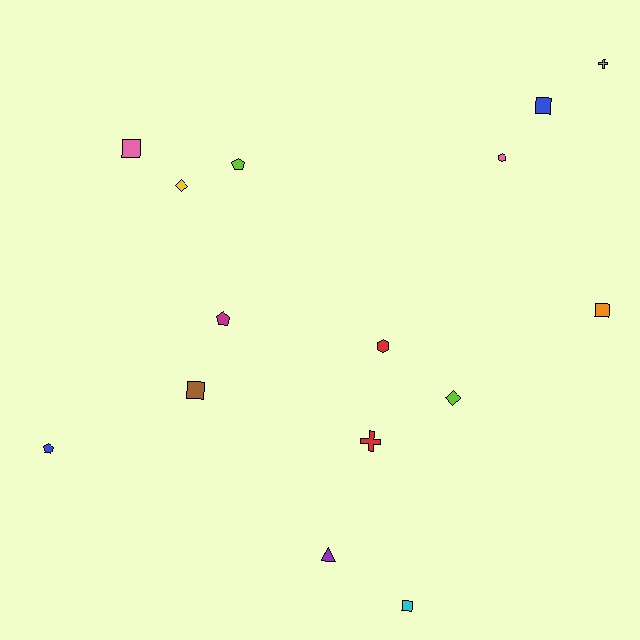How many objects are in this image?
There are 15 objects.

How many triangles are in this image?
There is 1 triangle.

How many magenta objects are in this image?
There is 1 magenta object.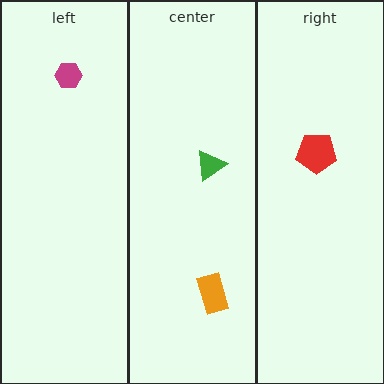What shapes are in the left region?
The magenta hexagon.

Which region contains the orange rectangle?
The center region.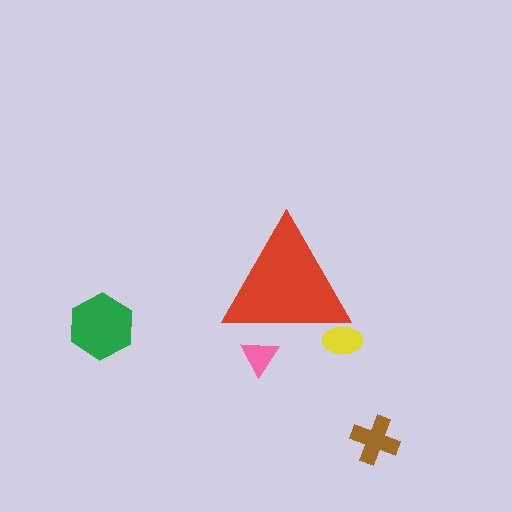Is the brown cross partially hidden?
No, the brown cross is fully visible.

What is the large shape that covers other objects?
A red triangle.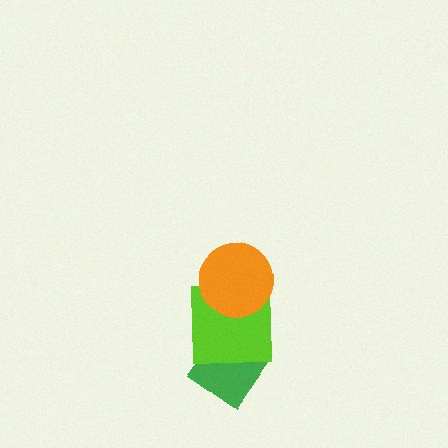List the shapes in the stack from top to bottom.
From top to bottom: the orange circle, the lime square, the green diamond.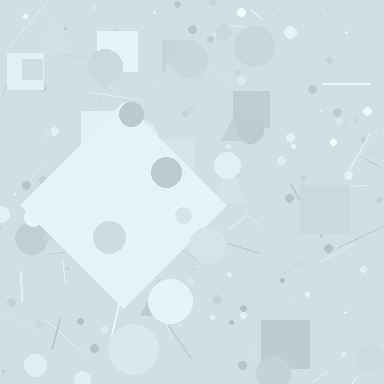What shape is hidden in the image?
A diamond is hidden in the image.